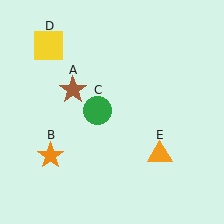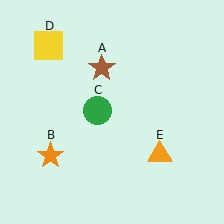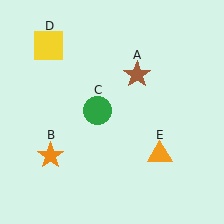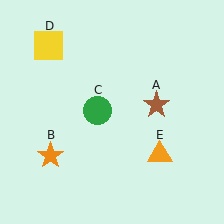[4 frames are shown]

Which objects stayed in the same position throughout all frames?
Orange star (object B) and green circle (object C) and yellow square (object D) and orange triangle (object E) remained stationary.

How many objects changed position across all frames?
1 object changed position: brown star (object A).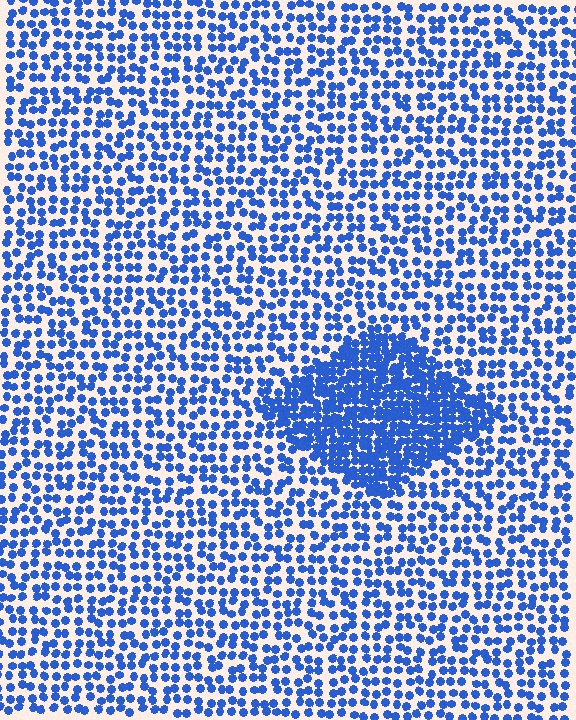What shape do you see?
I see a diamond.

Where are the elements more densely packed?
The elements are more densely packed inside the diamond boundary.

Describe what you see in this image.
The image contains small blue elements arranged at two different densities. A diamond-shaped region is visible where the elements are more densely packed than the surrounding area.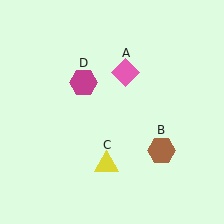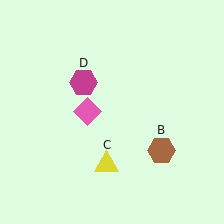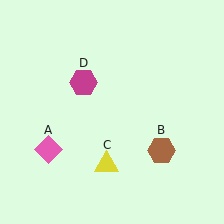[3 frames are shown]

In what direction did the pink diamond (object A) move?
The pink diamond (object A) moved down and to the left.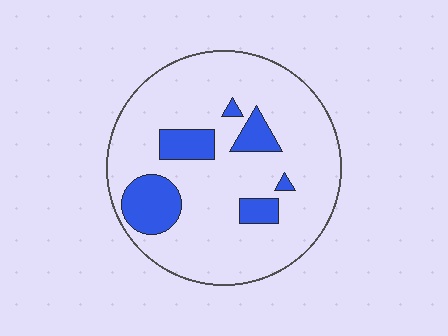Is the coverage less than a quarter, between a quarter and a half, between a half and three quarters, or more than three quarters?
Less than a quarter.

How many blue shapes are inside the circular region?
6.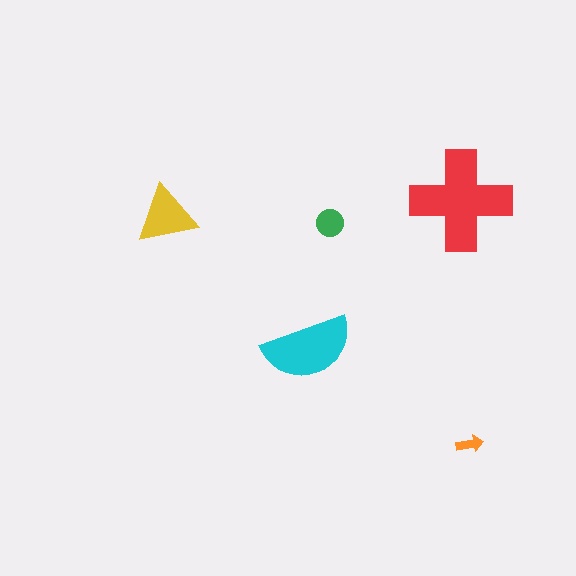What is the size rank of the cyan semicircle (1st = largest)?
2nd.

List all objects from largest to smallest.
The red cross, the cyan semicircle, the yellow triangle, the green circle, the orange arrow.